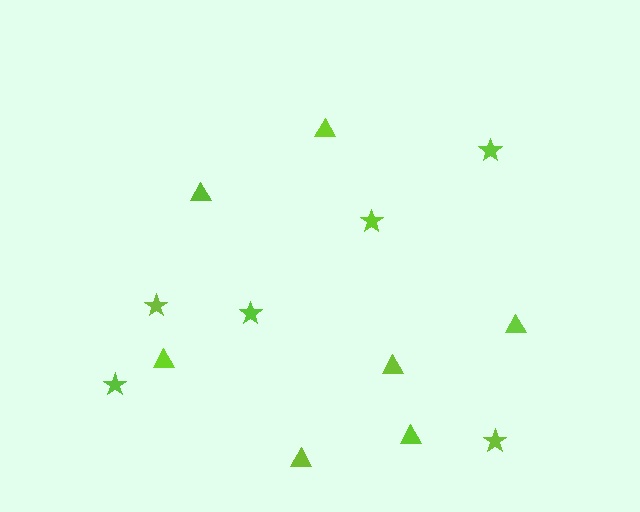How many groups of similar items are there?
There are 2 groups: one group of stars (6) and one group of triangles (7).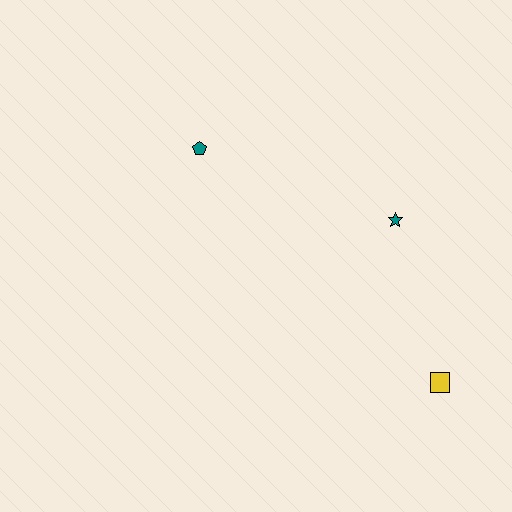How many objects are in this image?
There are 3 objects.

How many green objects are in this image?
There are no green objects.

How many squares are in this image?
There is 1 square.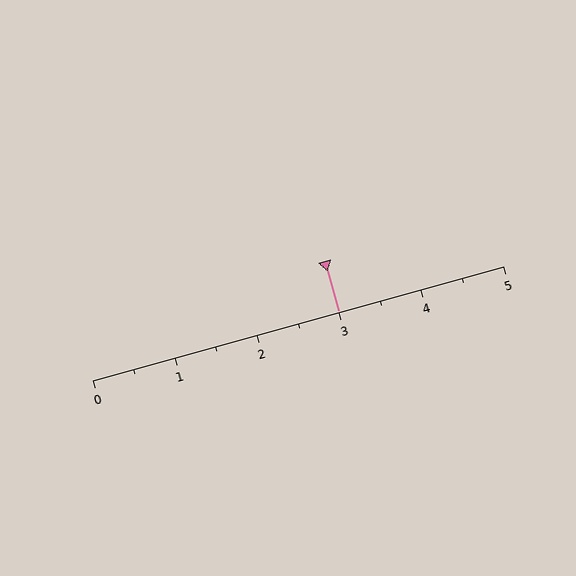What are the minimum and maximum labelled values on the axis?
The axis runs from 0 to 5.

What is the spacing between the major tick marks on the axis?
The major ticks are spaced 1 apart.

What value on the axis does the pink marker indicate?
The marker indicates approximately 3.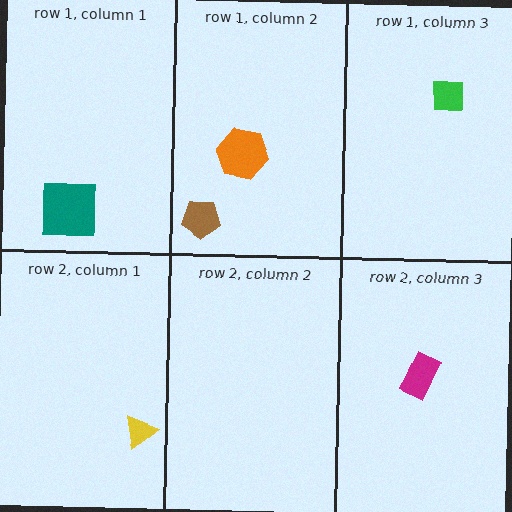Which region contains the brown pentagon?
The row 1, column 2 region.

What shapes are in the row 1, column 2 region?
The brown pentagon, the orange hexagon.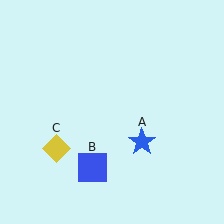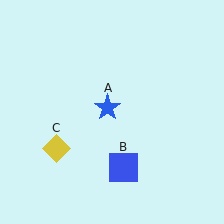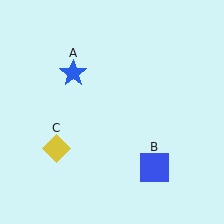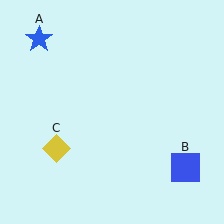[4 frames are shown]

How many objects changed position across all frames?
2 objects changed position: blue star (object A), blue square (object B).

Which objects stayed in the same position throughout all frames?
Yellow diamond (object C) remained stationary.